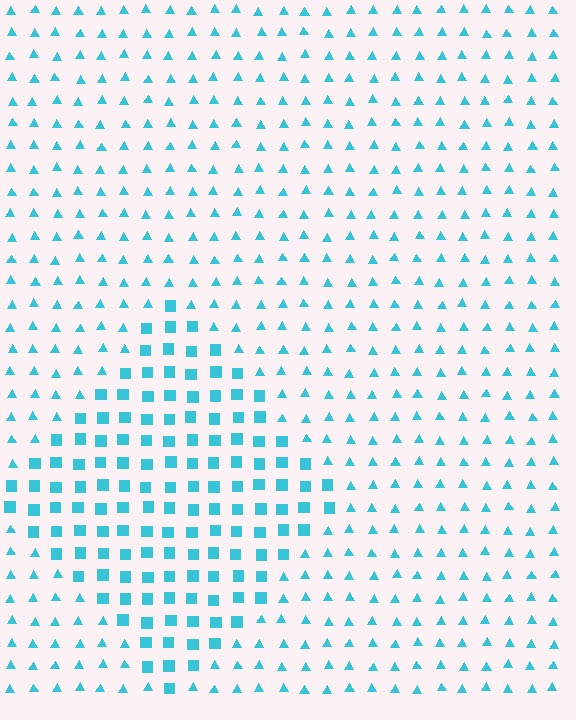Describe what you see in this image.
The image is filled with small cyan elements arranged in a uniform grid. A diamond-shaped region contains squares, while the surrounding area contains triangles. The boundary is defined purely by the change in element shape.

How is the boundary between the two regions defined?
The boundary is defined by a change in element shape: squares inside vs. triangles outside. All elements share the same color and spacing.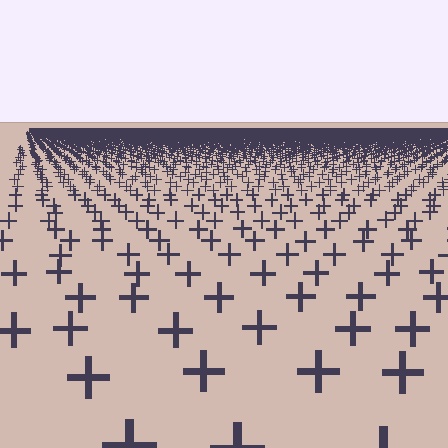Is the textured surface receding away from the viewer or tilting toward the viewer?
The surface is receding away from the viewer. Texture elements get smaller and denser toward the top.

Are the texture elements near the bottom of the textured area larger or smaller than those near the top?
Larger. Near the bottom, elements are closer to the viewer and appear at a bigger on-screen size.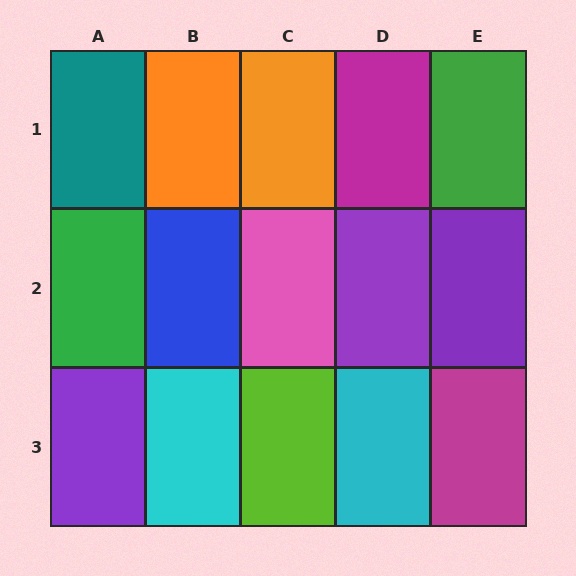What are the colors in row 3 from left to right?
Purple, cyan, lime, cyan, magenta.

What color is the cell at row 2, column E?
Purple.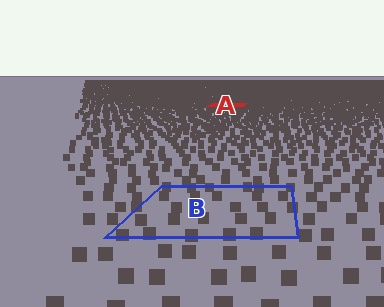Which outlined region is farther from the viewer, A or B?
Region A is farther from the viewer — the texture elements inside it appear smaller and more densely packed.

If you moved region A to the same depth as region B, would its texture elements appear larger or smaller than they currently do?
They would appear larger. At a closer depth, the same texture elements are projected at a bigger on-screen size.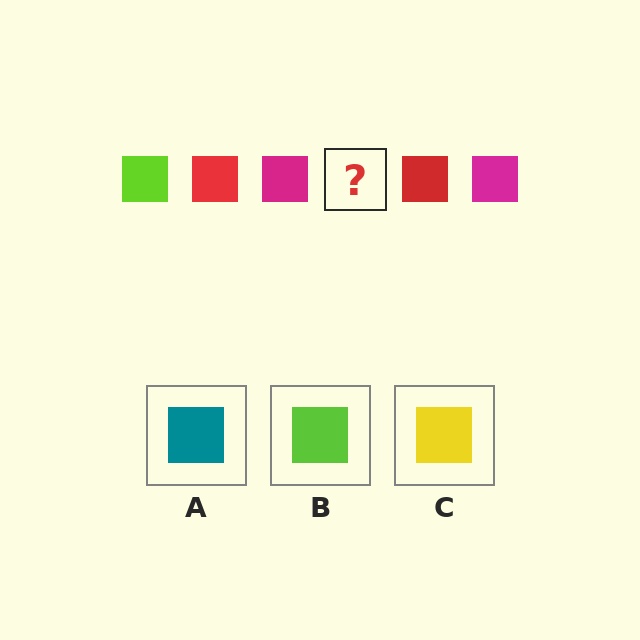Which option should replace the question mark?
Option B.